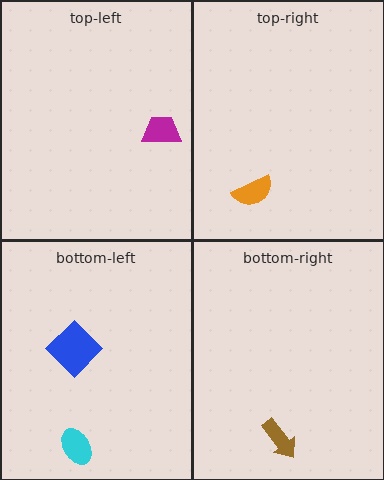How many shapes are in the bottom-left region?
2.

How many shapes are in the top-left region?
1.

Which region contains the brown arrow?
The bottom-right region.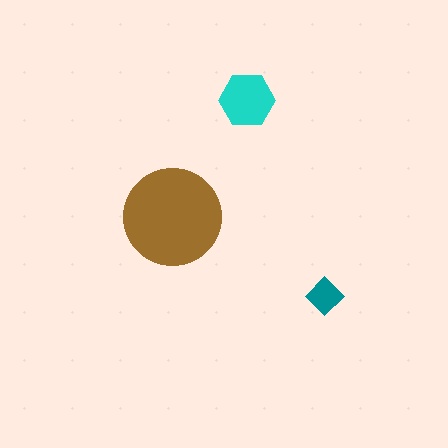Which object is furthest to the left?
The brown circle is leftmost.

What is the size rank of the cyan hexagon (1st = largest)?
2nd.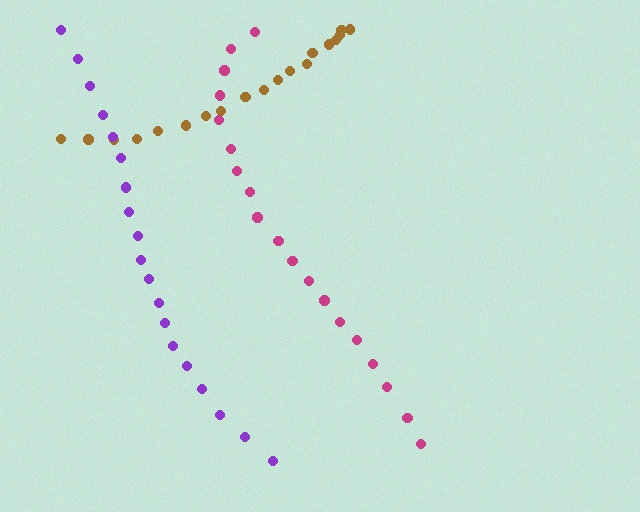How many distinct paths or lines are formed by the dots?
There are 3 distinct paths.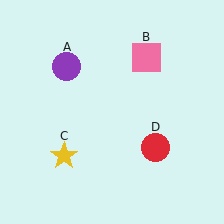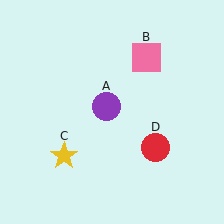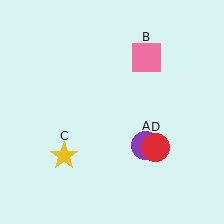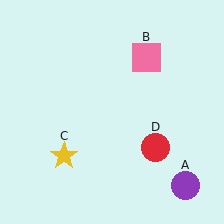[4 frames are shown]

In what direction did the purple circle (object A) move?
The purple circle (object A) moved down and to the right.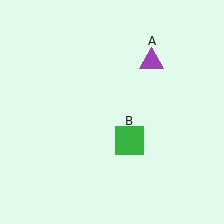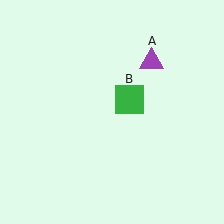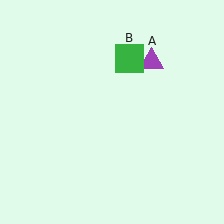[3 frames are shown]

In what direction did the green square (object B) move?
The green square (object B) moved up.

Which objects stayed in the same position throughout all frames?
Purple triangle (object A) remained stationary.